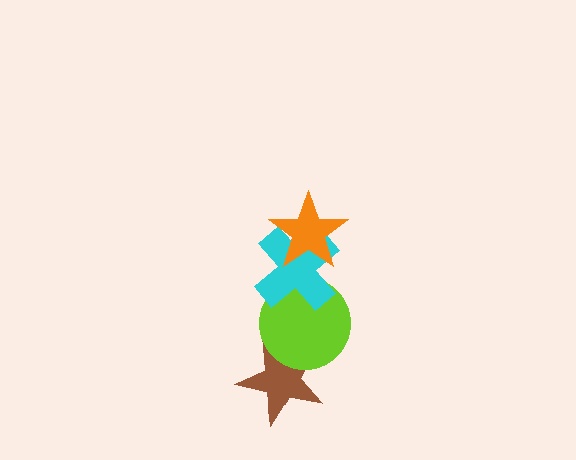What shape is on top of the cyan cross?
The orange star is on top of the cyan cross.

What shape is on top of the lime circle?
The cyan cross is on top of the lime circle.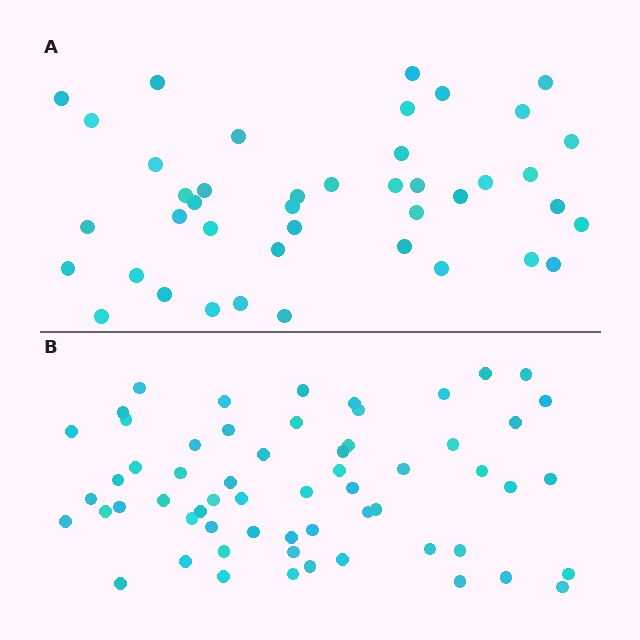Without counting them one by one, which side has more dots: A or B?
Region B (the bottom region) has more dots.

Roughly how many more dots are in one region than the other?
Region B has approximately 20 more dots than region A.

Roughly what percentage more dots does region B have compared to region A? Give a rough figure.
About 45% more.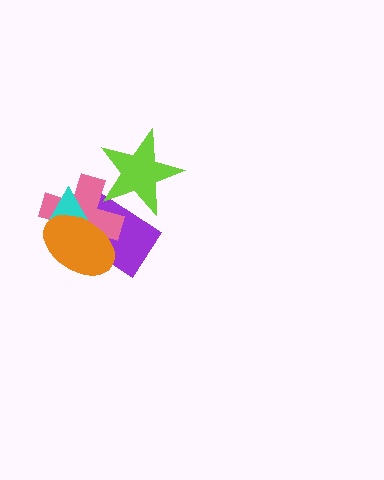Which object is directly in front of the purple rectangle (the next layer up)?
The pink cross is directly in front of the purple rectangle.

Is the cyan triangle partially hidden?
Yes, it is partially covered by another shape.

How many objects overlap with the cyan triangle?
3 objects overlap with the cyan triangle.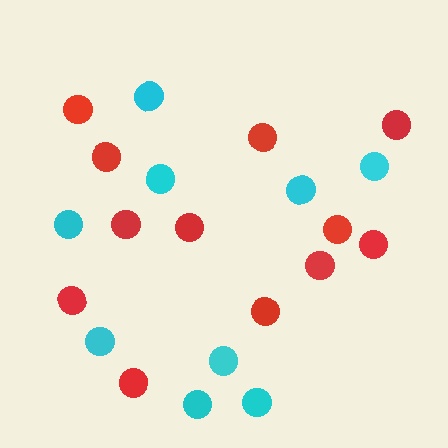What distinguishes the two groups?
There are 2 groups: one group of red circles (12) and one group of cyan circles (9).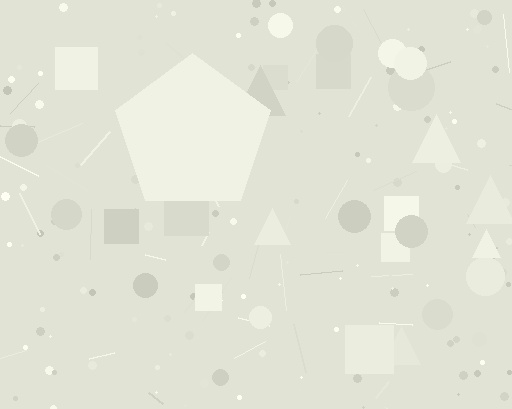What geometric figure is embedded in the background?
A pentagon is embedded in the background.